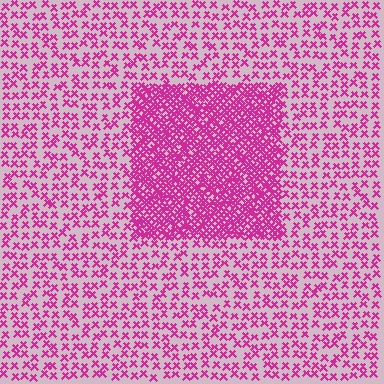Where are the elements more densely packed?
The elements are more densely packed inside the rectangle boundary.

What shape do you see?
I see a rectangle.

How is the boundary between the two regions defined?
The boundary is defined by a change in element density (approximately 2.8x ratio). All elements are the same color, size, and shape.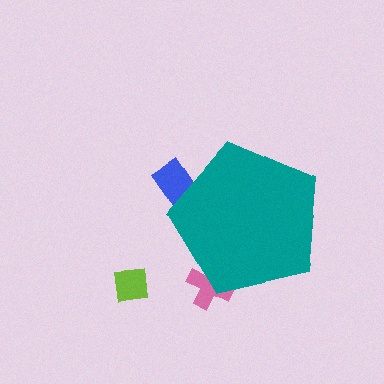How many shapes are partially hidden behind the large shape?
2 shapes are partially hidden.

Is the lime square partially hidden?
No, the lime square is fully visible.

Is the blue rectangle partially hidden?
Yes, the blue rectangle is partially hidden behind the teal pentagon.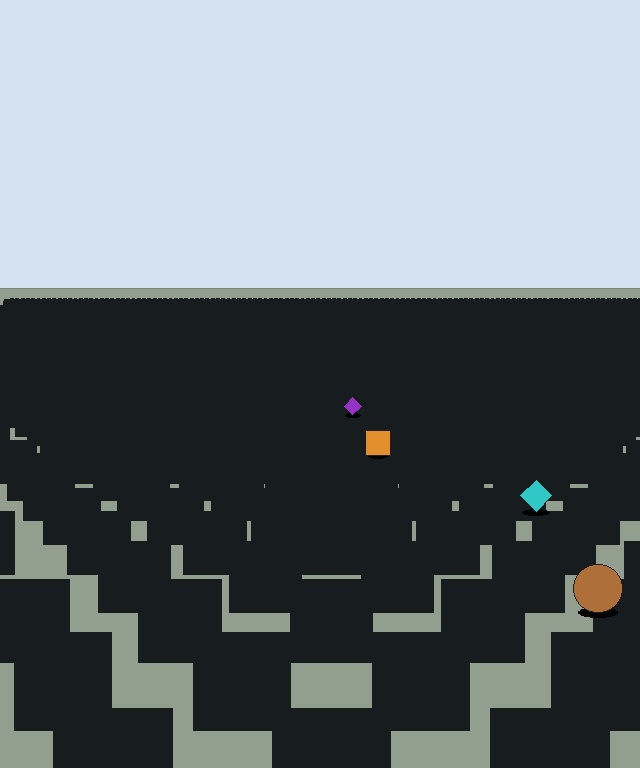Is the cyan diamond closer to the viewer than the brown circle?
No. The brown circle is closer — you can tell from the texture gradient: the ground texture is coarser near it.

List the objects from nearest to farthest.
From nearest to farthest: the brown circle, the cyan diamond, the orange square, the purple diamond.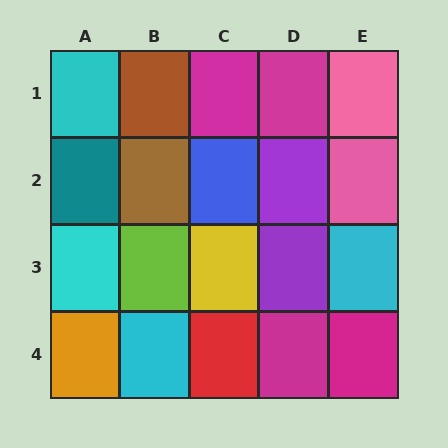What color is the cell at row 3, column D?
Purple.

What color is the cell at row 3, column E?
Cyan.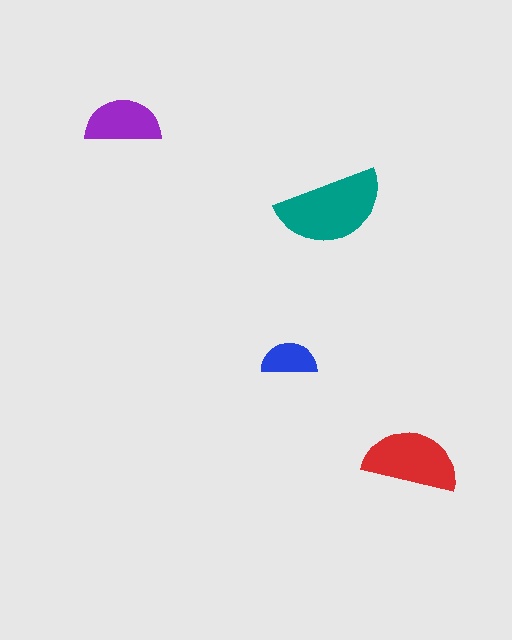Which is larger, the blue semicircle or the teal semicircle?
The teal one.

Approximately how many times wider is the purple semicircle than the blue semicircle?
About 1.5 times wider.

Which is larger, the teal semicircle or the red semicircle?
The teal one.